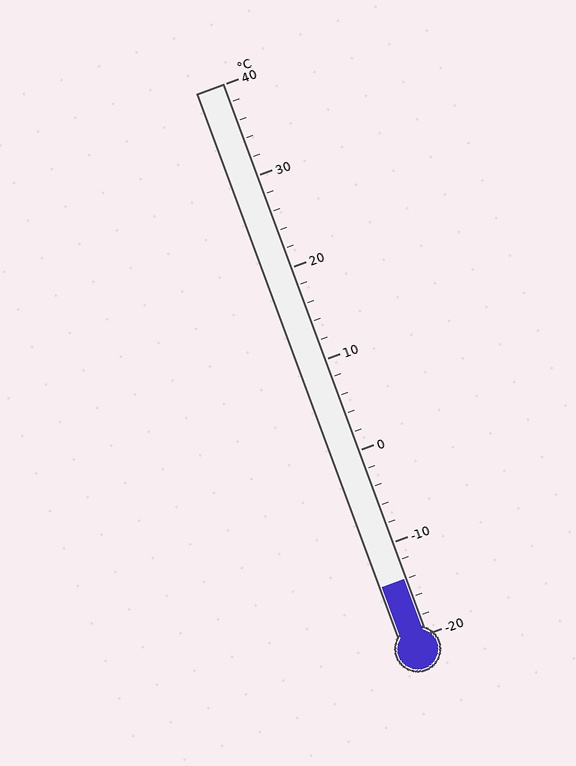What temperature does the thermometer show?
The thermometer shows approximately -14°C.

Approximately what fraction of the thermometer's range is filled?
The thermometer is filled to approximately 10% of its range.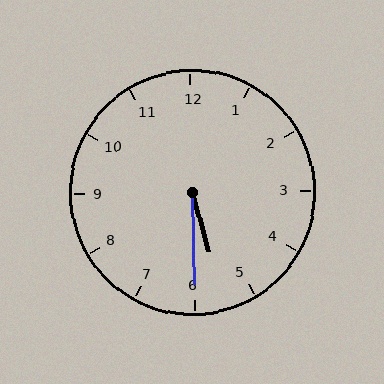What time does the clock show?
5:30.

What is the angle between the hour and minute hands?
Approximately 15 degrees.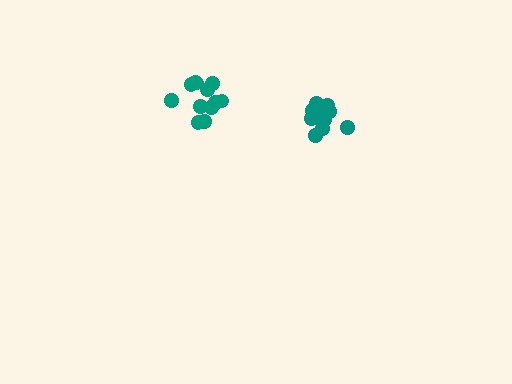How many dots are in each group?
Group 1: 12 dots, Group 2: 12 dots (24 total).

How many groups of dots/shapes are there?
There are 2 groups.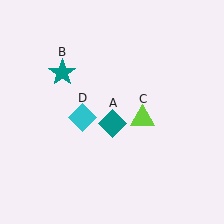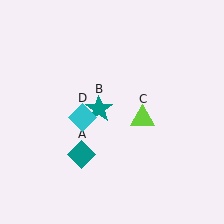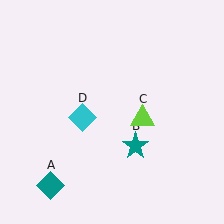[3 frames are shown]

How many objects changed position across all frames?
2 objects changed position: teal diamond (object A), teal star (object B).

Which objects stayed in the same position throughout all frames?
Lime triangle (object C) and cyan diamond (object D) remained stationary.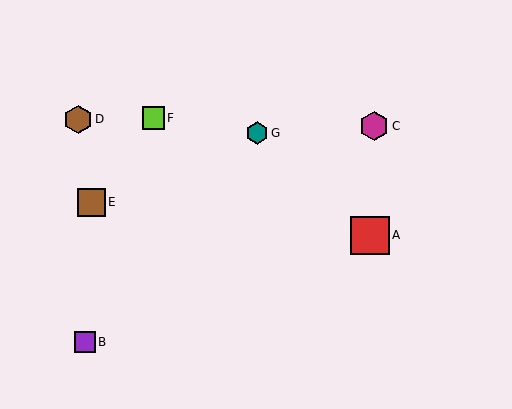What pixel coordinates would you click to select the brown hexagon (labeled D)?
Click at (78, 119) to select the brown hexagon D.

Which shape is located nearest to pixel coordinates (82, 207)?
The brown square (labeled E) at (91, 202) is nearest to that location.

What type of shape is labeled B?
Shape B is a purple square.